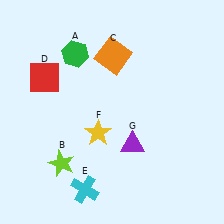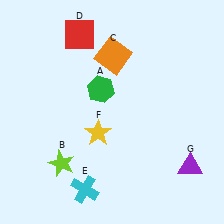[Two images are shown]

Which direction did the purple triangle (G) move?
The purple triangle (G) moved right.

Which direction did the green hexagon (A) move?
The green hexagon (A) moved down.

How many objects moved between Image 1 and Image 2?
3 objects moved between the two images.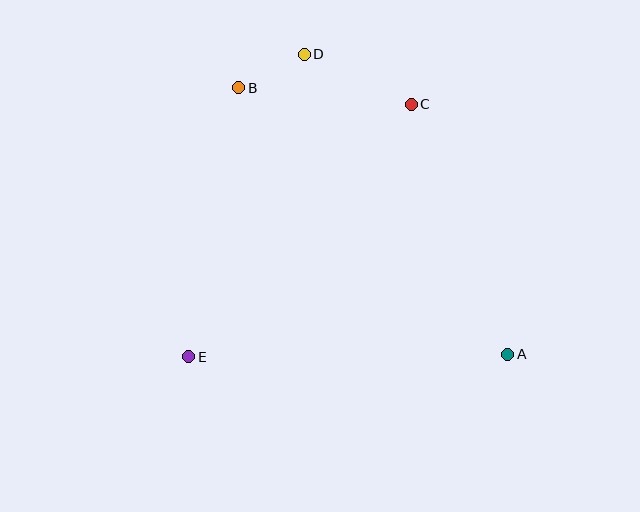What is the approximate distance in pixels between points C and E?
The distance between C and E is approximately 337 pixels.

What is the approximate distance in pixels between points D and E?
The distance between D and E is approximately 324 pixels.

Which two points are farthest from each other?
Points A and B are farthest from each other.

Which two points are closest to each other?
Points B and D are closest to each other.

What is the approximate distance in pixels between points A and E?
The distance between A and E is approximately 319 pixels.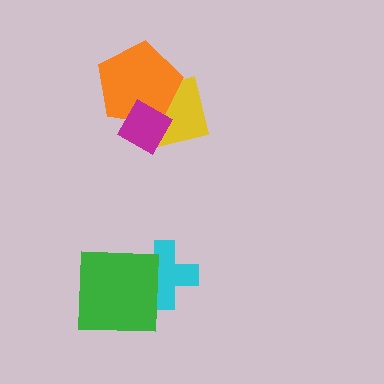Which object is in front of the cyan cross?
The green square is in front of the cyan cross.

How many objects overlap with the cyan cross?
1 object overlaps with the cyan cross.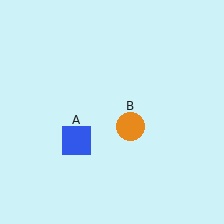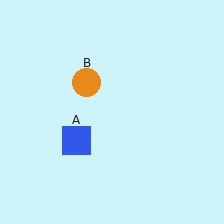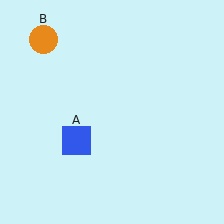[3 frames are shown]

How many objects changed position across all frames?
1 object changed position: orange circle (object B).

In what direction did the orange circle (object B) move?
The orange circle (object B) moved up and to the left.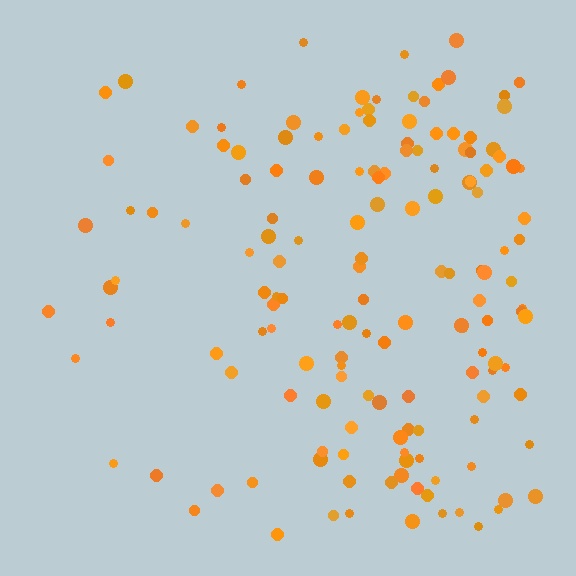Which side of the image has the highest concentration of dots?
The right.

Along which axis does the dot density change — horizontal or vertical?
Horizontal.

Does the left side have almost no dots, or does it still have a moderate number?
Still a moderate number, just noticeably fewer than the right.